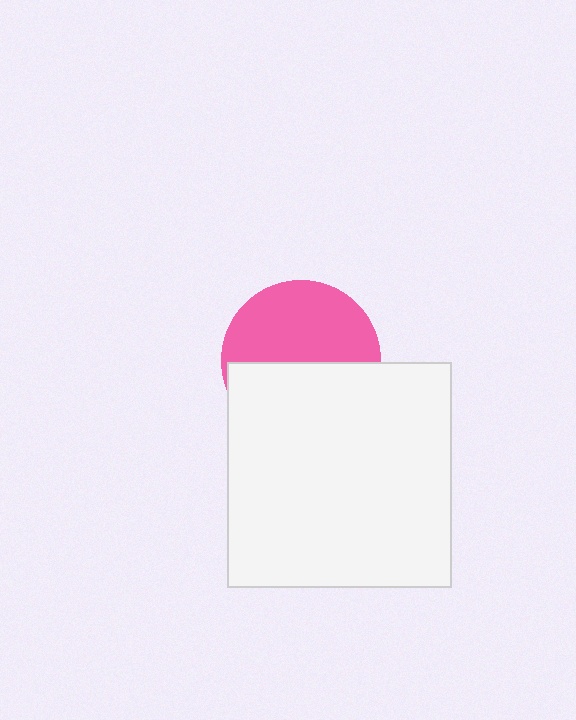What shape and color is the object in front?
The object in front is a white square.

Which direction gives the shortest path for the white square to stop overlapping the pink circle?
Moving down gives the shortest separation.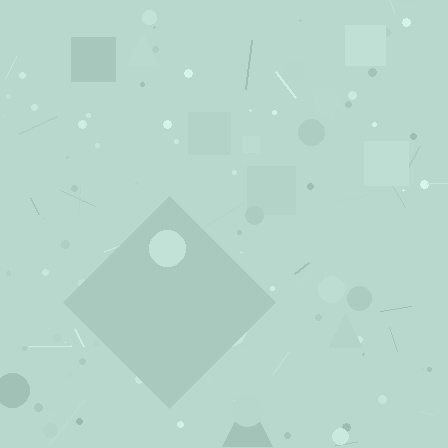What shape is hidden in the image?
A diamond is hidden in the image.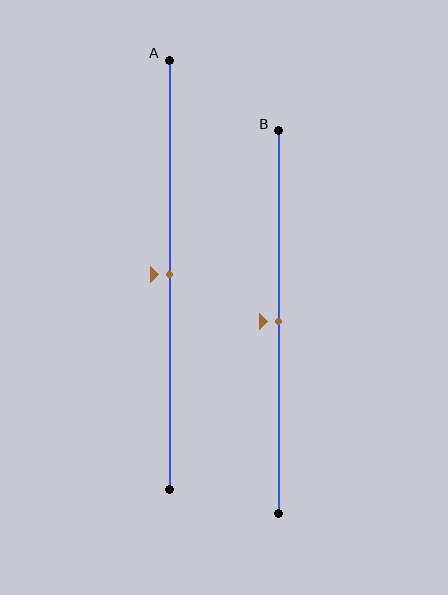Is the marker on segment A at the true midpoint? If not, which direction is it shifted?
Yes, the marker on segment A is at the true midpoint.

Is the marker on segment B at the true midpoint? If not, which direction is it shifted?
Yes, the marker on segment B is at the true midpoint.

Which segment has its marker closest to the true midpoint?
Segment A has its marker closest to the true midpoint.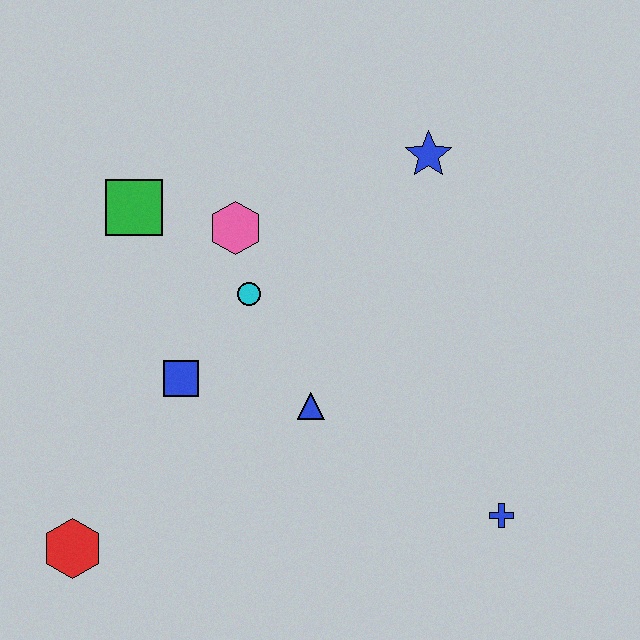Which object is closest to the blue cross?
The blue triangle is closest to the blue cross.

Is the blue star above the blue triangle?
Yes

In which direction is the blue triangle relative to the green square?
The blue triangle is below the green square.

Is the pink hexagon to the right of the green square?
Yes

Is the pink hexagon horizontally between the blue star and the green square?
Yes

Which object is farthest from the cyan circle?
The blue cross is farthest from the cyan circle.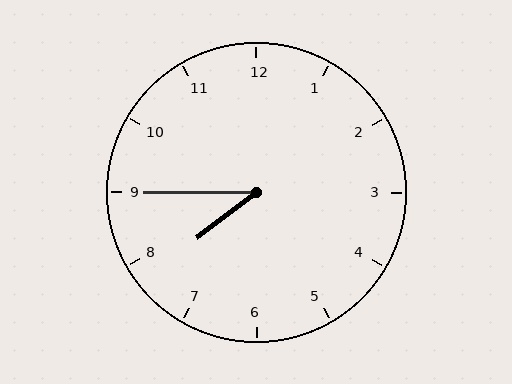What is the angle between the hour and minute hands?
Approximately 38 degrees.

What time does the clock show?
7:45.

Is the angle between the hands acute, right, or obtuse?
It is acute.